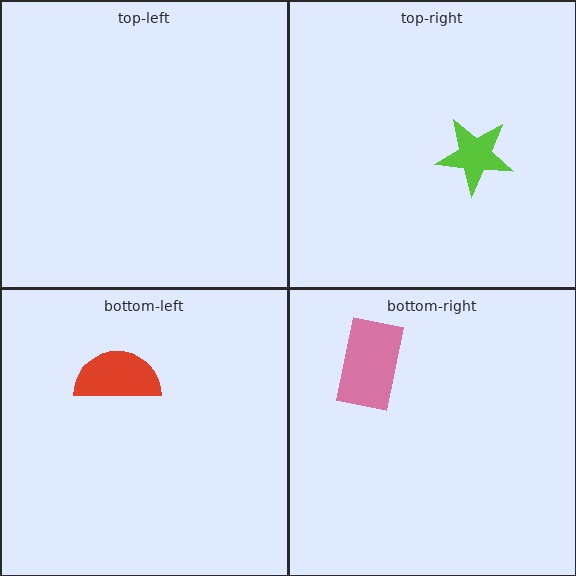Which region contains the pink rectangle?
The bottom-right region.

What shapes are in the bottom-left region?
The red semicircle.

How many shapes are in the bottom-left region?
1.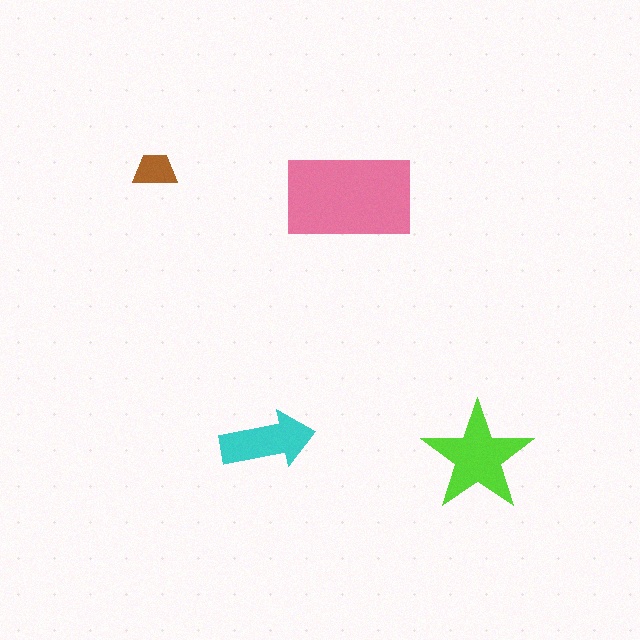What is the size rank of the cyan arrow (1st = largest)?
3rd.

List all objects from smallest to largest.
The brown trapezoid, the cyan arrow, the lime star, the pink rectangle.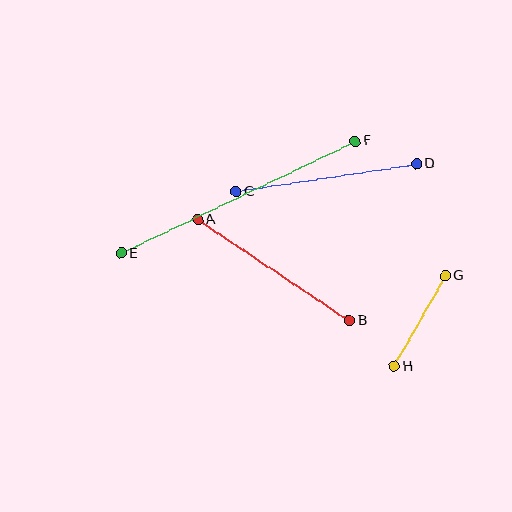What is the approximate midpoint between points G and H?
The midpoint is at approximately (420, 321) pixels.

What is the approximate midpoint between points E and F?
The midpoint is at approximately (238, 197) pixels.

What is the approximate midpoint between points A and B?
The midpoint is at approximately (274, 270) pixels.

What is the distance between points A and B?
The distance is approximately 182 pixels.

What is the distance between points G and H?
The distance is approximately 104 pixels.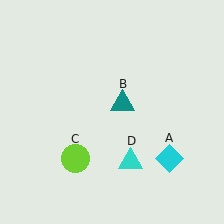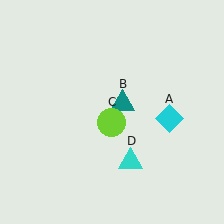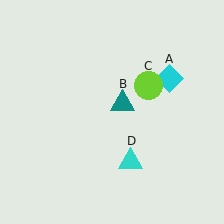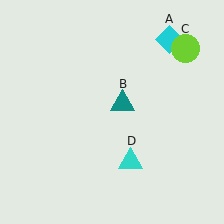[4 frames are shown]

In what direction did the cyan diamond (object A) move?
The cyan diamond (object A) moved up.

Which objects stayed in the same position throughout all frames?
Teal triangle (object B) and cyan triangle (object D) remained stationary.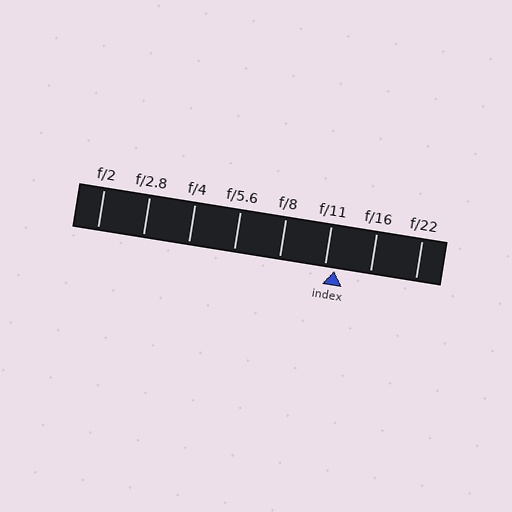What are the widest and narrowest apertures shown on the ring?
The widest aperture shown is f/2 and the narrowest is f/22.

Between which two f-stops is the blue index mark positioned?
The index mark is between f/11 and f/16.